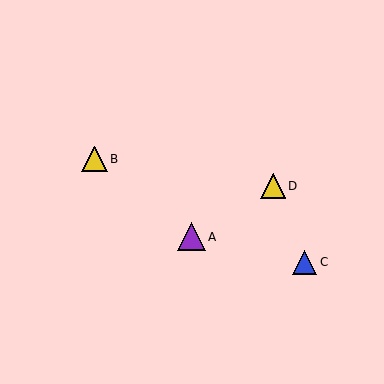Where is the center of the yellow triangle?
The center of the yellow triangle is at (94, 159).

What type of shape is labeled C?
Shape C is a blue triangle.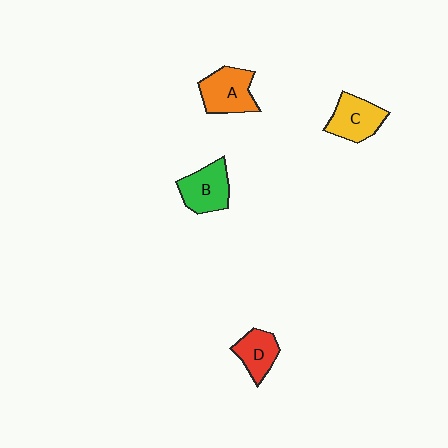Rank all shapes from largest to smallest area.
From largest to smallest: A (orange), B (green), C (yellow), D (red).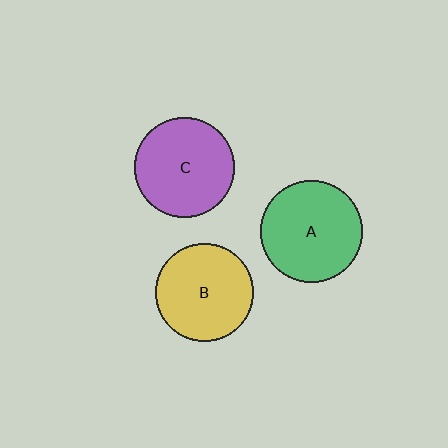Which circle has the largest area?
Circle A (green).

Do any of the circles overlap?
No, none of the circles overlap.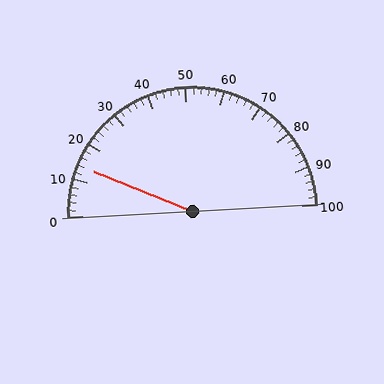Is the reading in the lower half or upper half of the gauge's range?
The reading is in the lower half of the range (0 to 100).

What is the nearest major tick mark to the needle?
The nearest major tick mark is 10.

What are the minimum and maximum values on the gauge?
The gauge ranges from 0 to 100.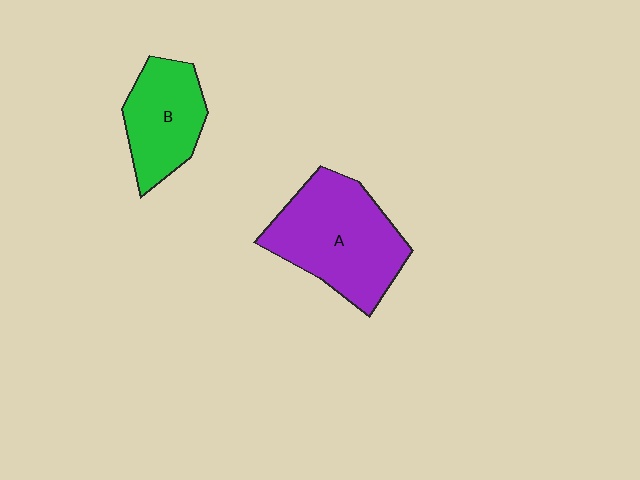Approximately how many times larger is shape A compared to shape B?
Approximately 1.5 times.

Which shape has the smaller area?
Shape B (green).